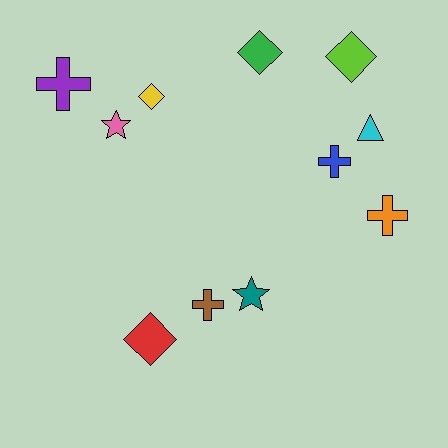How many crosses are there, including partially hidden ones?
There are 4 crosses.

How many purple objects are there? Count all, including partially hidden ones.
There is 1 purple object.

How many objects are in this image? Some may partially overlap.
There are 11 objects.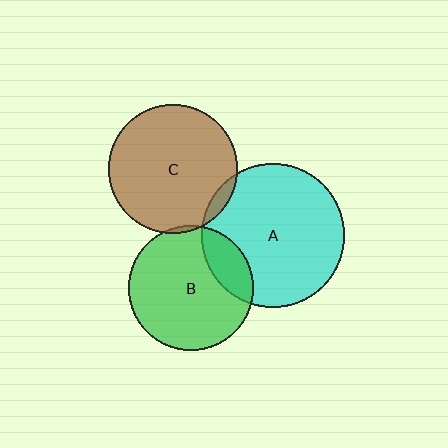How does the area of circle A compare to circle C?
Approximately 1.2 times.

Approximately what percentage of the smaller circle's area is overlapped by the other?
Approximately 20%.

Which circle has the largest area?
Circle A (cyan).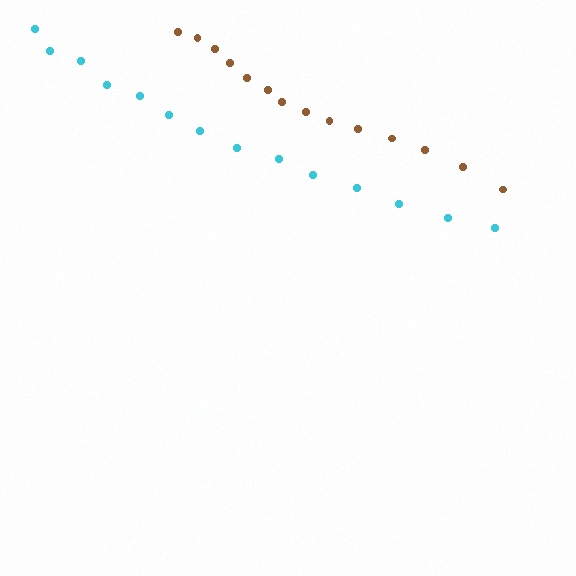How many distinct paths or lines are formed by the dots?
There are 2 distinct paths.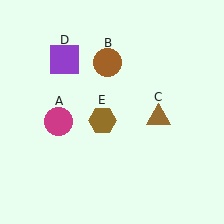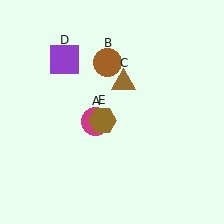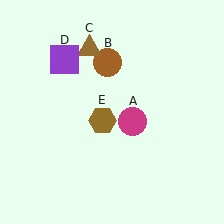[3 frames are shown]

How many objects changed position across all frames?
2 objects changed position: magenta circle (object A), brown triangle (object C).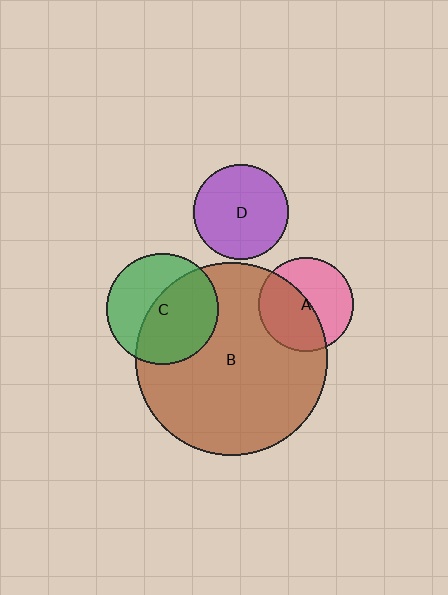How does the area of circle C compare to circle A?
Approximately 1.4 times.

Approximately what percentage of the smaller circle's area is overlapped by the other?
Approximately 50%.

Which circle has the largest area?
Circle B (brown).